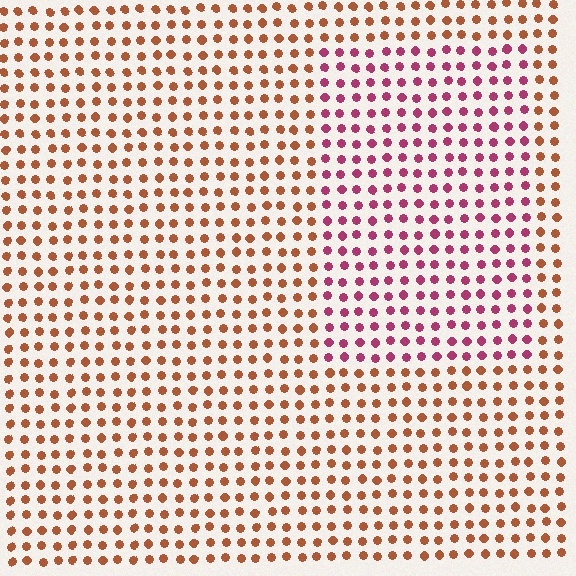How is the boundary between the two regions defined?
The boundary is defined purely by a slight shift in hue (about 47 degrees). Spacing, size, and orientation are identical on both sides.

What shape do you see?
I see a rectangle.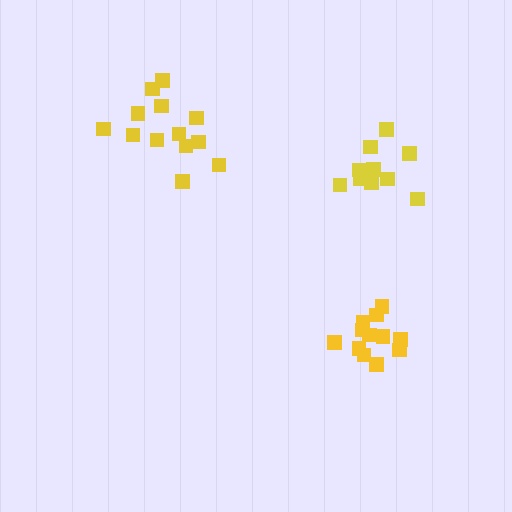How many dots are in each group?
Group 1: 12 dots, Group 2: 13 dots, Group 3: 10 dots (35 total).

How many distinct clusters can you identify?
There are 3 distinct clusters.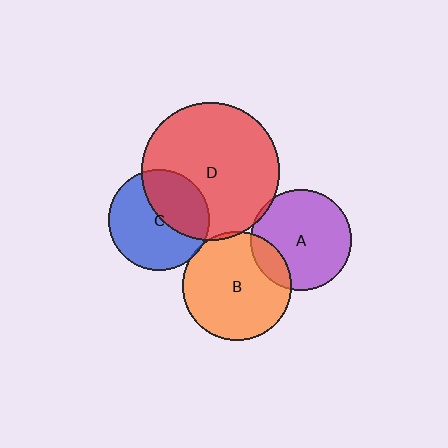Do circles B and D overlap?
Yes.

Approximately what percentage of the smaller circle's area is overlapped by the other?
Approximately 5%.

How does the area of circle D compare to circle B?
Approximately 1.6 times.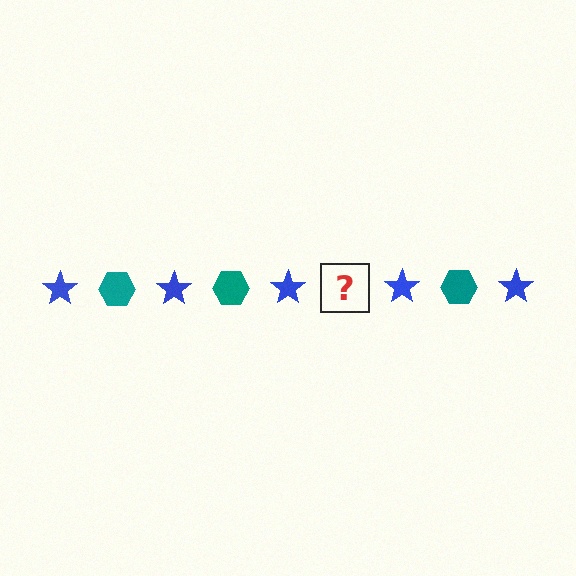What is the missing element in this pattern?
The missing element is a teal hexagon.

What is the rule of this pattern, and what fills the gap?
The rule is that the pattern alternates between blue star and teal hexagon. The gap should be filled with a teal hexagon.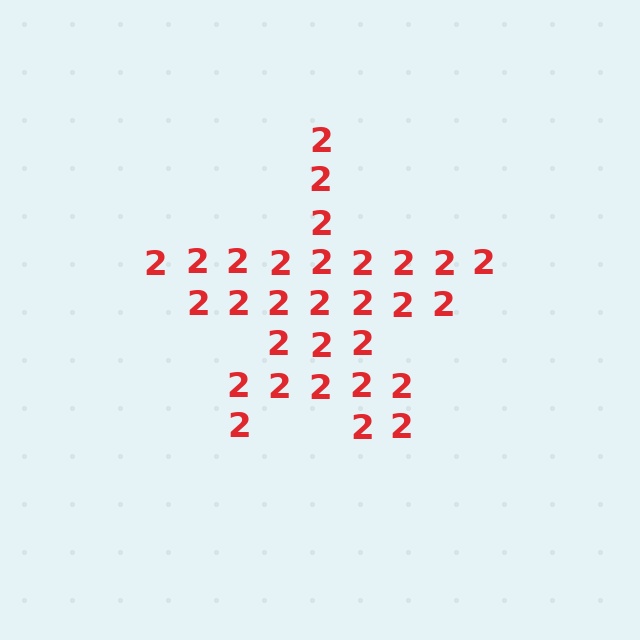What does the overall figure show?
The overall figure shows a star.